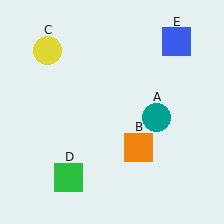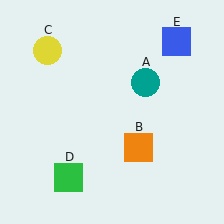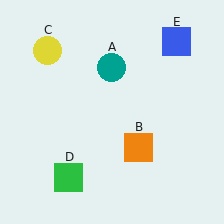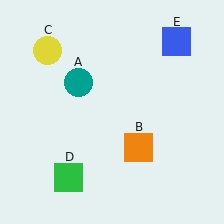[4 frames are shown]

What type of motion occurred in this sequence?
The teal circle (object A) rotated counterclockwise around the center of the scene.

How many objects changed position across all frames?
1 object changed position: teal circle (object A).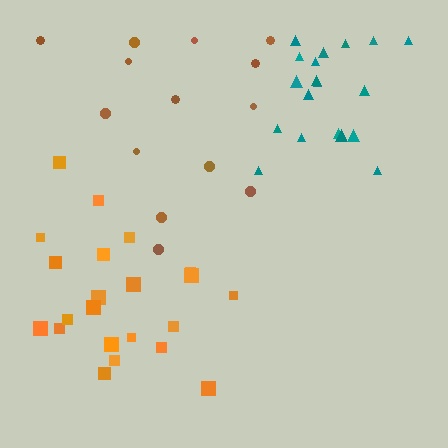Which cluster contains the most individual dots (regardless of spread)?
Orange (22).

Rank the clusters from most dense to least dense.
teal, orange, brown.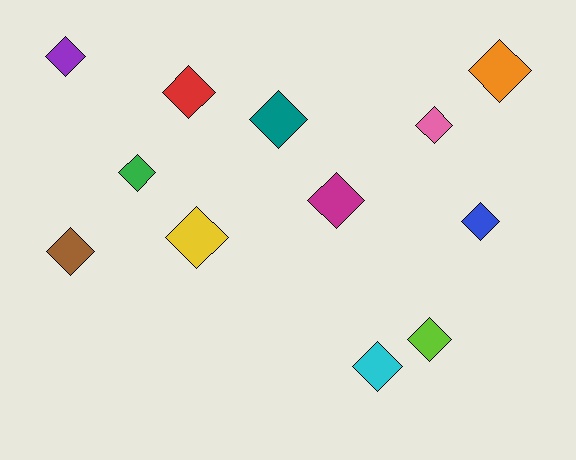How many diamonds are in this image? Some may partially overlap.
There are 12 diamonds.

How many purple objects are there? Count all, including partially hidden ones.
There is 1 purple object.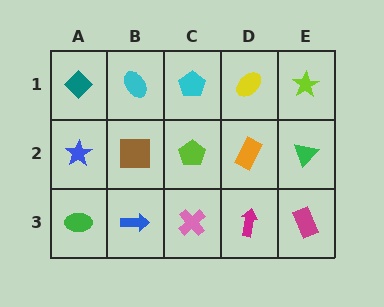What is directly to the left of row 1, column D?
A cyan pentagon.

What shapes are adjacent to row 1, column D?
An orange rectangle (row 2, column D), a cyan pentagon (row 1, column C), a lime star (row 1, column E).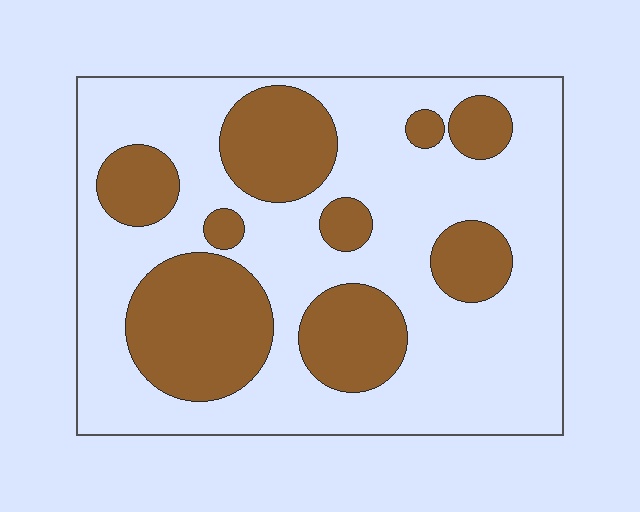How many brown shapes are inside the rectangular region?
9.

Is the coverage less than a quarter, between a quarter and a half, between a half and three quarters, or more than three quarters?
Between a quarter and a half.